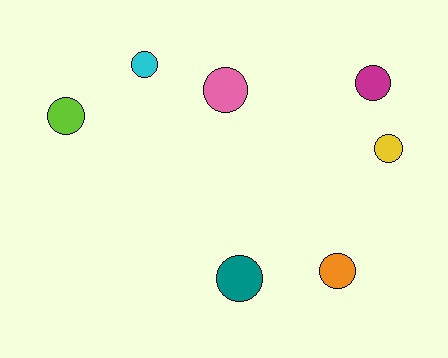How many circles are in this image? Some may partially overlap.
There are 7 circles.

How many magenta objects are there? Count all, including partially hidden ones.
There is 1 magenta object.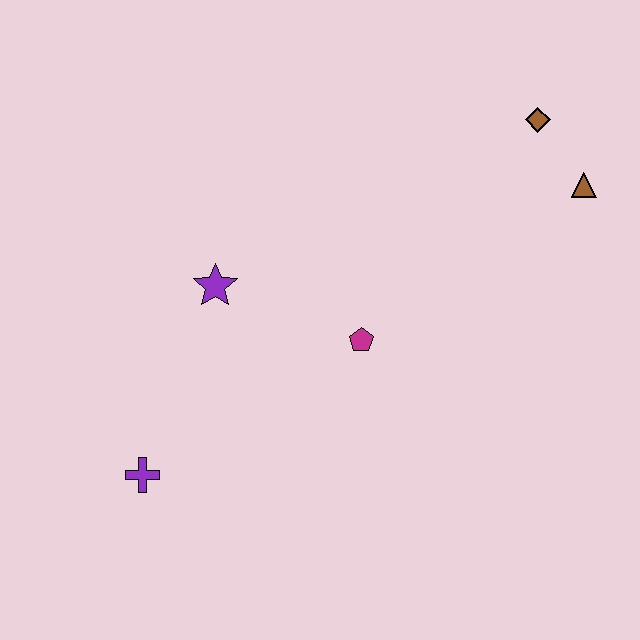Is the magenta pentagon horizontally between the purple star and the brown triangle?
Yes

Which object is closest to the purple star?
The magenta pentagon is closest to the purple star.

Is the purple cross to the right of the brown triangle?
No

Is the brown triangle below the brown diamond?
Yes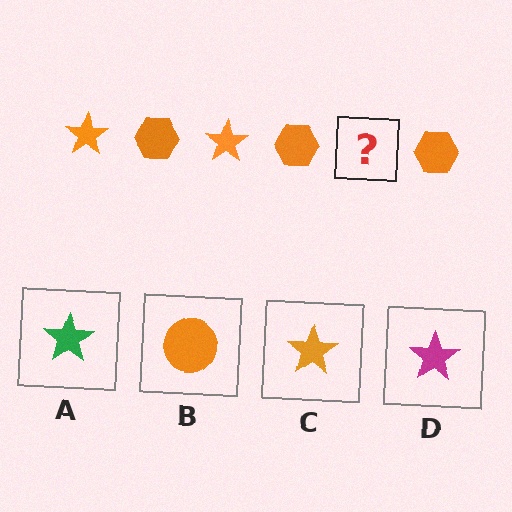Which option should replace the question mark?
Option C.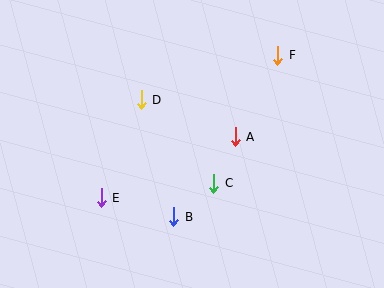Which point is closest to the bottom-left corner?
Point E is closest to the bottom-left corner.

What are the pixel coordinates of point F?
Point F is at (278, 55).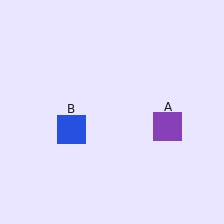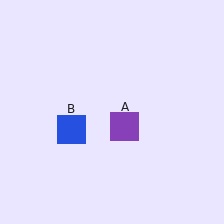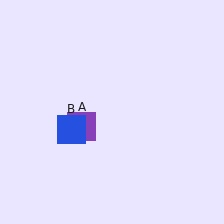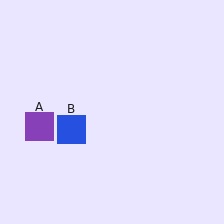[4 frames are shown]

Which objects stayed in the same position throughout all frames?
Blue square (object B) remained stationary.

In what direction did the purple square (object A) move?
The purple square (object A) moved left.